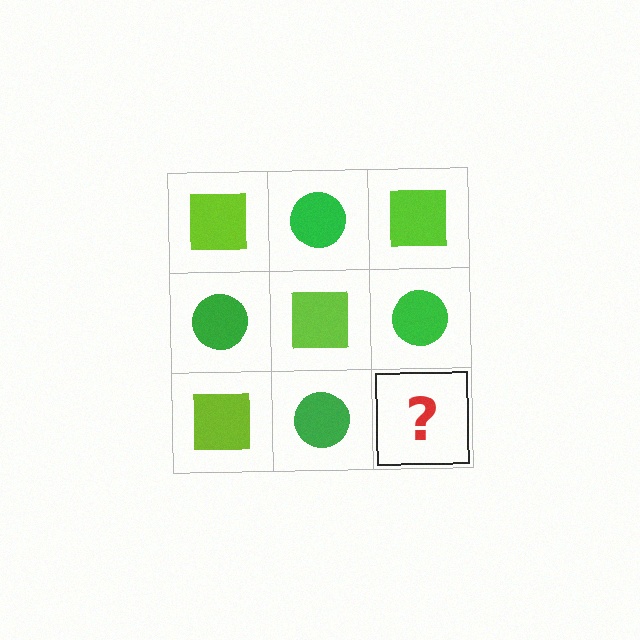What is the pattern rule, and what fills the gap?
The rule is that it alternates lime square and green circle in a checkerboard pattern. The gap should be filled with a lime square.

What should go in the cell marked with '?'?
The missing cell should contain a lime square.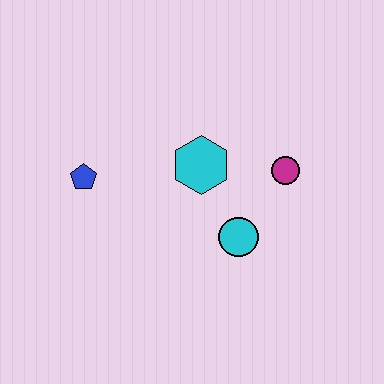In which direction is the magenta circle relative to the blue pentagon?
The magenta circle is to the right of the blue pentagon.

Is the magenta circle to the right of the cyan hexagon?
Yes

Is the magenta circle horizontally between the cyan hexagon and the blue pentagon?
No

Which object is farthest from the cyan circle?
The blue pentagon is farthest from the cyan circle.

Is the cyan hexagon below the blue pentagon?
No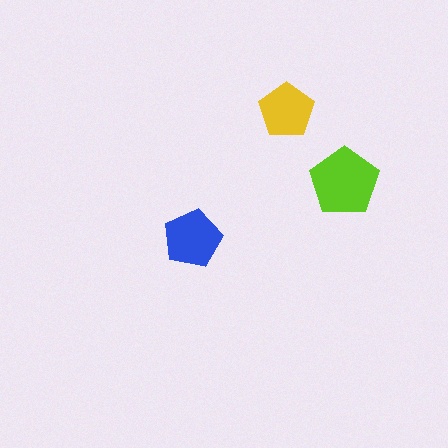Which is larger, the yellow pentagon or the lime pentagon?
The lime one.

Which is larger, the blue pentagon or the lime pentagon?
The lime one.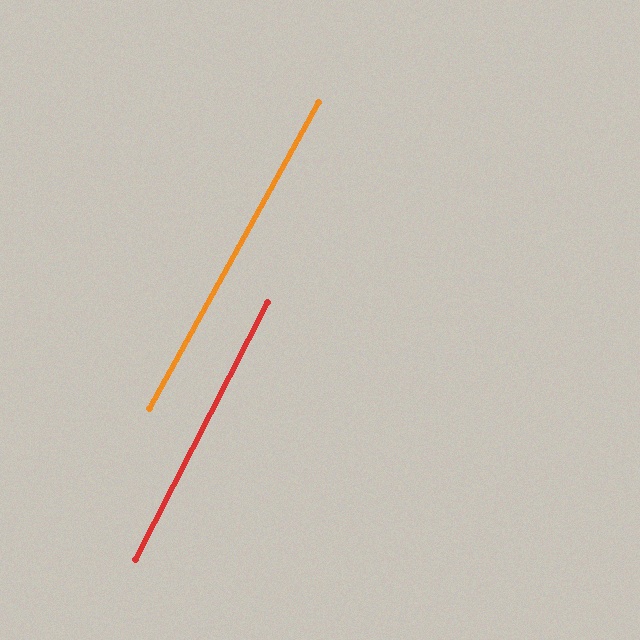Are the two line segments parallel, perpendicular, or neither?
Parallel — their directions differ by only 1.6°.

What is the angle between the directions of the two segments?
Approximately 2 degrees.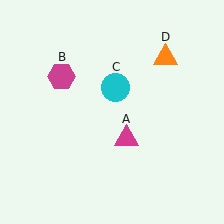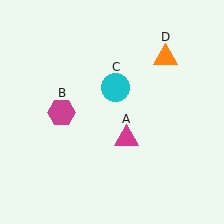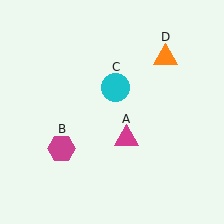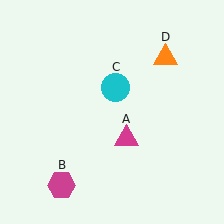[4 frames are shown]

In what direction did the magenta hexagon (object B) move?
The magenta hexagon (object B) moved down.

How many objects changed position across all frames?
1 object changed position: magenta hexagon (object B).